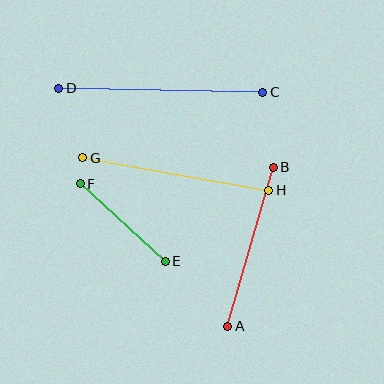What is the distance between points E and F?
The distance is approximately 115 pixels.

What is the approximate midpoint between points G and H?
The midpoint is at approximately (176, 174) pixels.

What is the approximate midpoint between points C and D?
The midpoint is at approximately (161, 90) pixels.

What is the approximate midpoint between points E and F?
The midpoint is at approximately (123, 223) pixels.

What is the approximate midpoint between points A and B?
The midpoint is at approximately (250, 247) pixels.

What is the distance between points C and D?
The distance is approximately 204 pixels.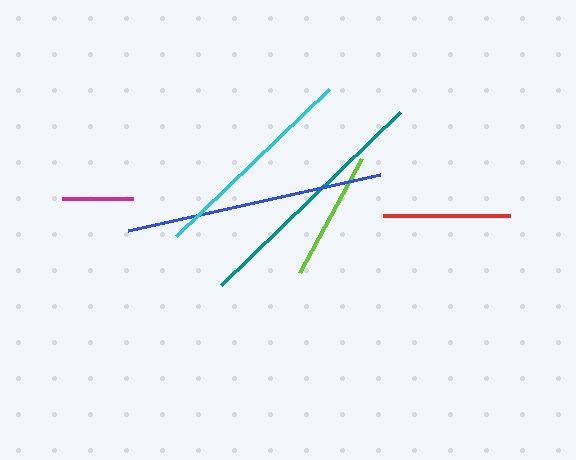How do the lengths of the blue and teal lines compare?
The blue and teal lines are approximately the same length.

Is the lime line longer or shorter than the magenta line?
The lime line is longer than the magenta line.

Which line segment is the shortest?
The magenta line is the shortest at approximately 71 pixels.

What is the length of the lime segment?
The lime segment is approximately 130 pixels long.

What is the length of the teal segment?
The teal segment is approximately 249 pixels long.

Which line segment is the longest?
The blue line is the longest at approximately 258 pixels.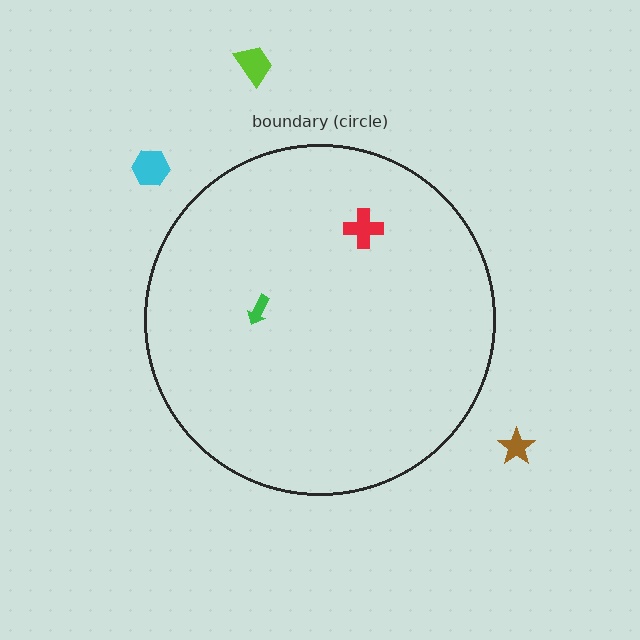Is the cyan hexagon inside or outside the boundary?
Outside.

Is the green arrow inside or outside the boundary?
Inside.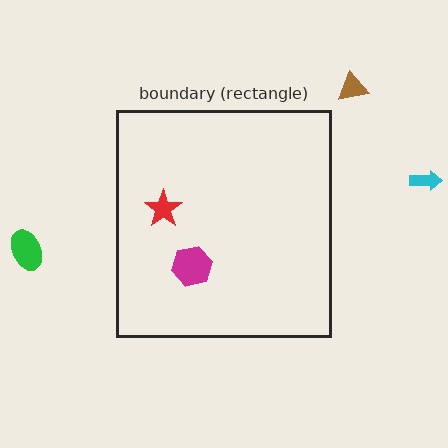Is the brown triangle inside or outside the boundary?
Outside.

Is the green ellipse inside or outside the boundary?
Outside.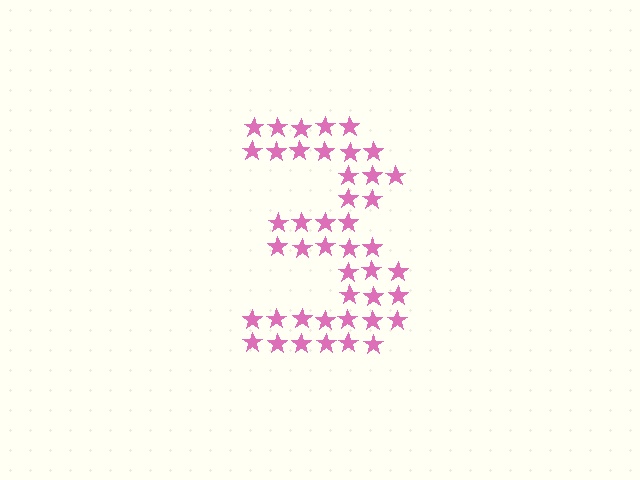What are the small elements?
The small elements are stars.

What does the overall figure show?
The overall figure shows the digit 3.